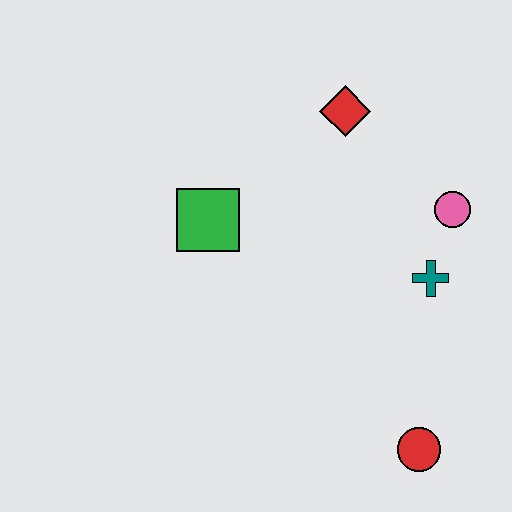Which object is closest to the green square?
The red diamond is closest to the green square.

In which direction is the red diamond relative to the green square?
The red diamond is to the right of the green square.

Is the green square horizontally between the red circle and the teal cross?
No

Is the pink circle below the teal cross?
No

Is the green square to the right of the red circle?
No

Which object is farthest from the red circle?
The red diamond is farthest from the red circle.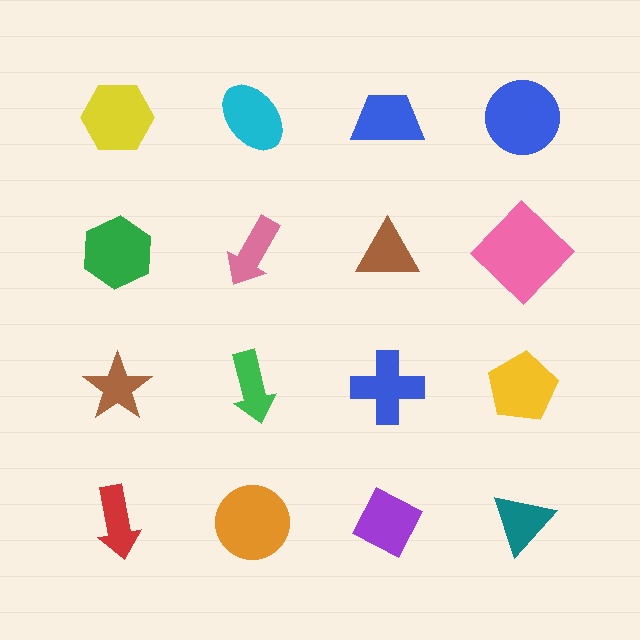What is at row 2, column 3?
A brown triangle.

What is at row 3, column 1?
A brown star.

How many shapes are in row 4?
4 shapes.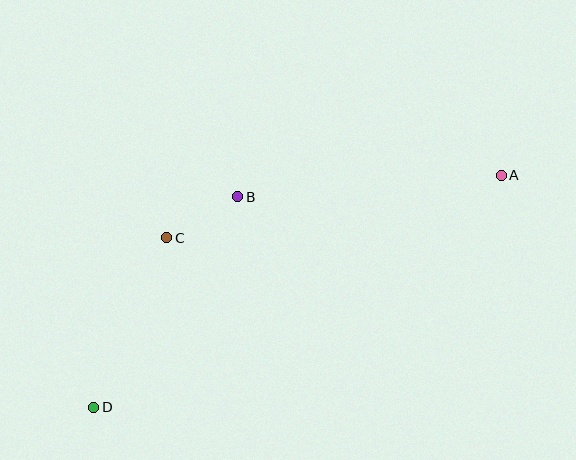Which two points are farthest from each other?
Points A and D are farthest from each other.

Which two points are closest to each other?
Points B and C are closest to each other.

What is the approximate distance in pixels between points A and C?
The distance between A and C is approximately 340 pixels.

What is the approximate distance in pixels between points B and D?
The distance between B and D is approximately 255 pixels.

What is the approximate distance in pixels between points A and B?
The distance between A and B is approximately 264 pixels.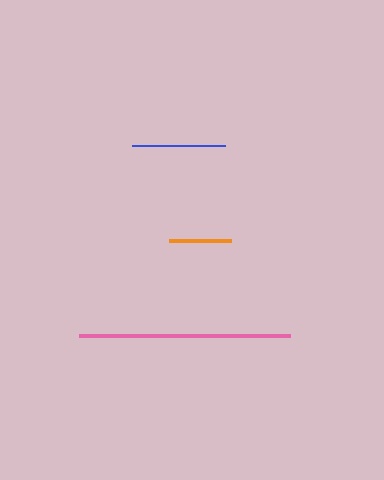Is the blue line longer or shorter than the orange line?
The blue line is longer than the orange line.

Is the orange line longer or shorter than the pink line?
The pink line is longer than the orange line.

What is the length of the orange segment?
The orange segment is approximately 63 pixels long.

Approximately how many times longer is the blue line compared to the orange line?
The blue line is approximately 1.5 times the length of the orange line.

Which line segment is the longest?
The pink line is the longest at approximately 210 pixels.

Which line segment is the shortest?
The orange line is the shortest at approximately 63 pixels.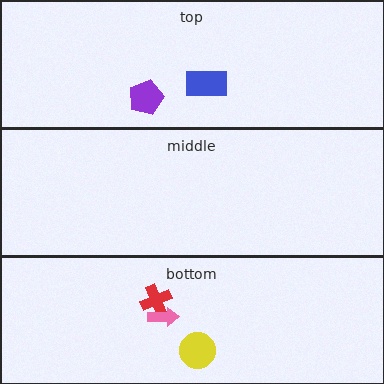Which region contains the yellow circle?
The bottom region.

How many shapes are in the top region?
2.